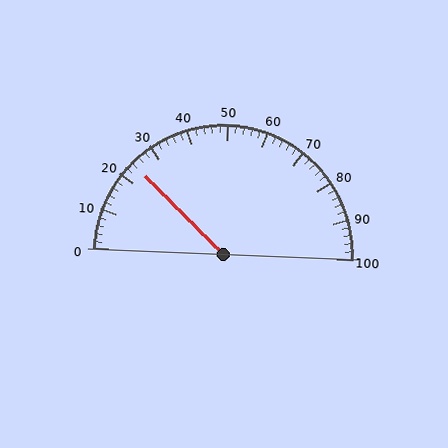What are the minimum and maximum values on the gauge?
The gauge ranges from 0 to 100.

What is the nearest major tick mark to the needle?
The nearest major tick mark is 20.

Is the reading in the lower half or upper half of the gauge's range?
The reading is in the lower half of the range (0 to 100).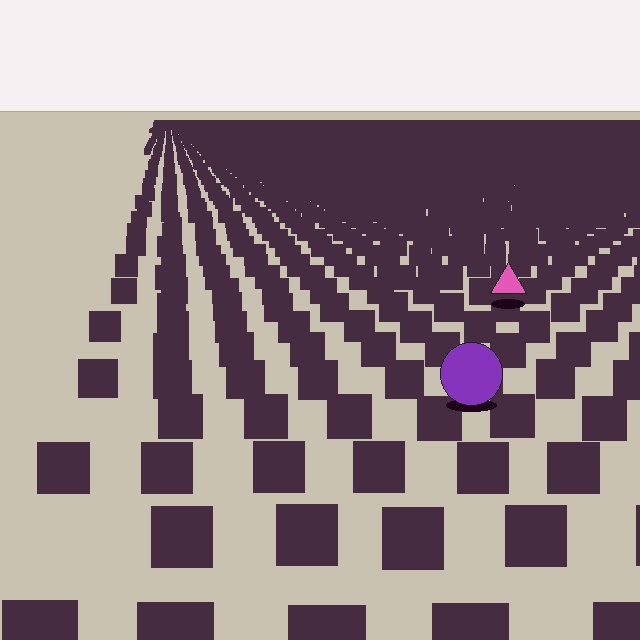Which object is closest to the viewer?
The purple circle is closest. The texture marks near it are larger and more spread out.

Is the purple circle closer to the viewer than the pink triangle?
Yes. The purple circle is closer — you can tell from the texture gradient: the ground texture is coarser near it.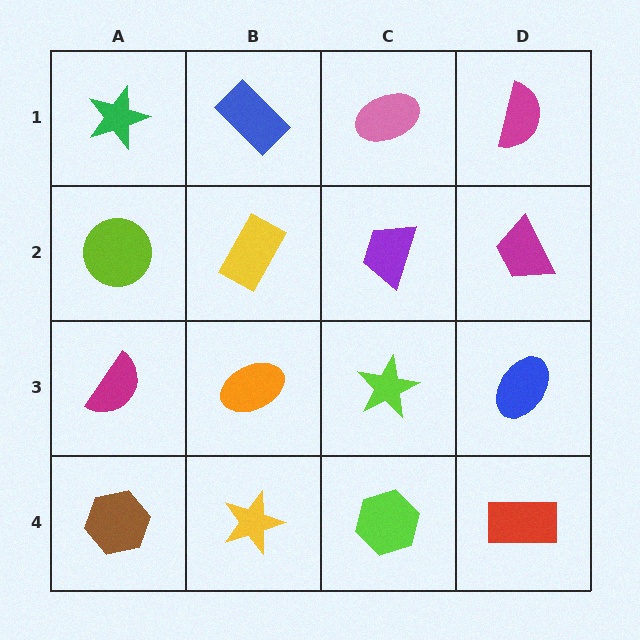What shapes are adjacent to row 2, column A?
A green star (row 1, column A), a magenta semicircle (row 3, column A), a yellow rectangle (row 2, column B).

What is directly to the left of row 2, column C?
A yellow rectangle.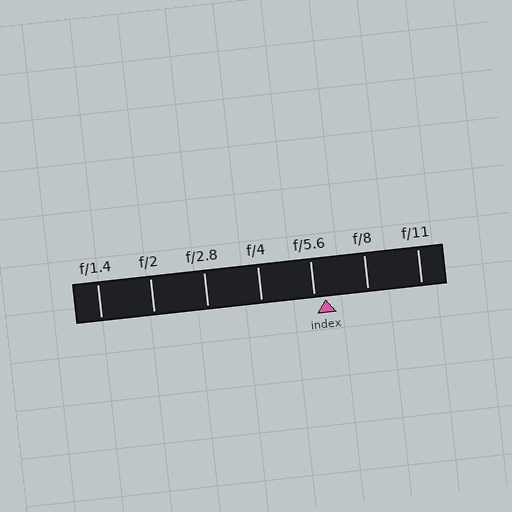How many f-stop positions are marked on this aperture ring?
There are 7 f-stop positions marked.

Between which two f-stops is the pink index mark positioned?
The index mark is between f/5.6 and f/8.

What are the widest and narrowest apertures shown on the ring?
The widest aperture shown is f/1.4 and the narrowest is f/11.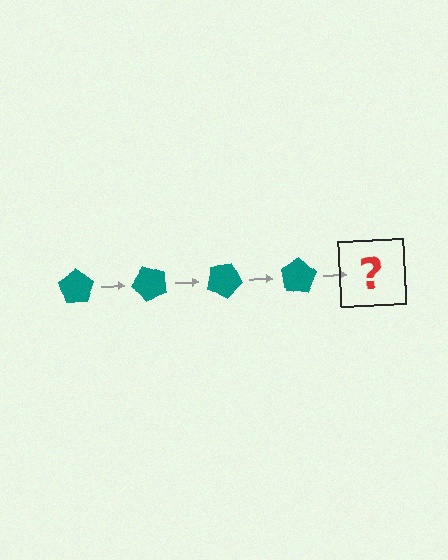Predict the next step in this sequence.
The next step is a teal pentagon rotated 200 degrees.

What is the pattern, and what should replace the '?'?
The pattern is that the pentagon rotates 50 degrees each step. The '?' should be a teal pentagon rotated 200 degrees.